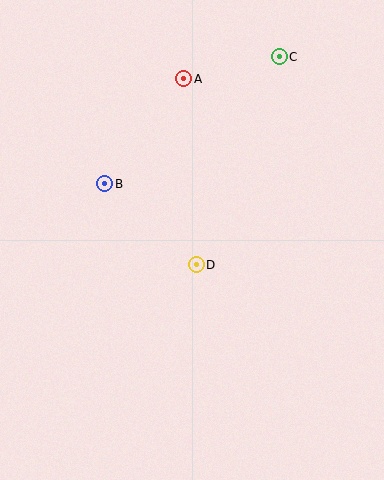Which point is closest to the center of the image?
Point D at (196, 265) is closest to the center.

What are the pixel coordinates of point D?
Point D is at (196, 265).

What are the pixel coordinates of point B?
Point B is at (105, 184).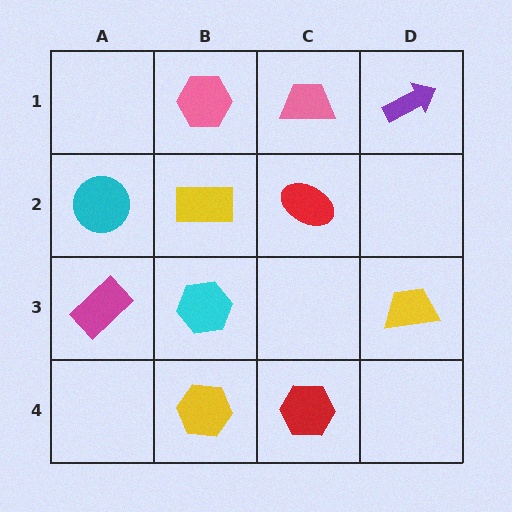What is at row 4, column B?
A yellow hexagon.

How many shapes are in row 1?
3 shapes.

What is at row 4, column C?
A red hexagon.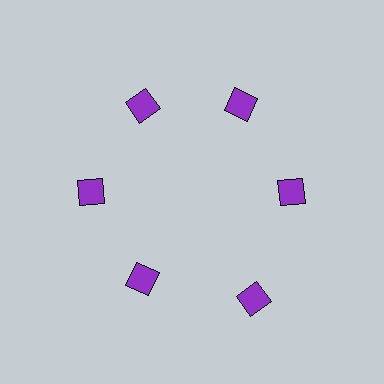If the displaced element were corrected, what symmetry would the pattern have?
It would have 6-fold rotational symmetry — the pattern would map onto itself every 60 degrees.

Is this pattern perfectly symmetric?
No. The 6 purple squares are arranged in a ring, but one element near the 5 o'clock position is pushed outward from the center, breaking the 6-fold rotational symmetry.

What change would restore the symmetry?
The symmetry would be restored by moving it inward, back onto the ring so that all 6 squares sit at equal angles and equal distance from the center.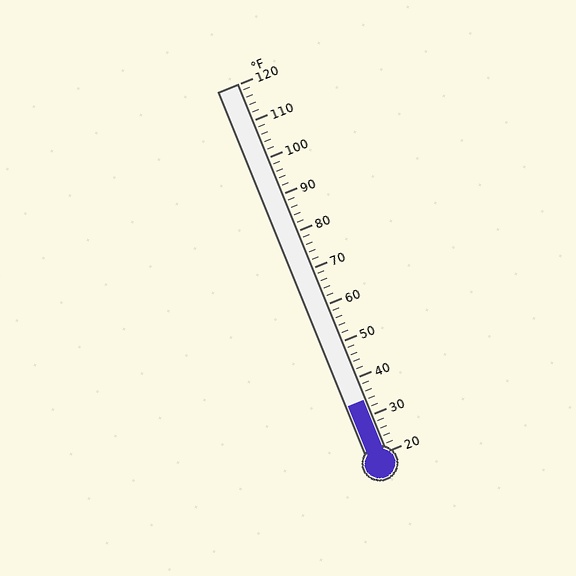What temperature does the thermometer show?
The thermometer shows approximately 34°F.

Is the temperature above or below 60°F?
The temperature is below 60°F.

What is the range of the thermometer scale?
The thermometer scale ranges from 20°F to 120°F.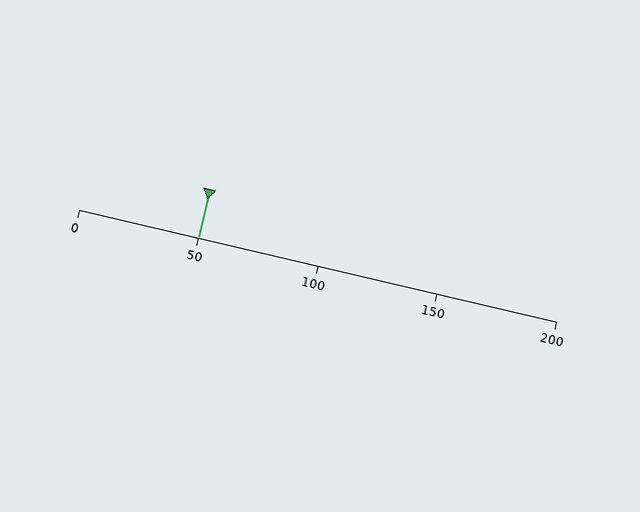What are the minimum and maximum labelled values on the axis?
The axis runs from 0 to 200.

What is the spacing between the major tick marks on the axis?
The major ticks are spaced 50 apart.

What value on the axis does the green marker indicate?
The marker indicates approximately 50.